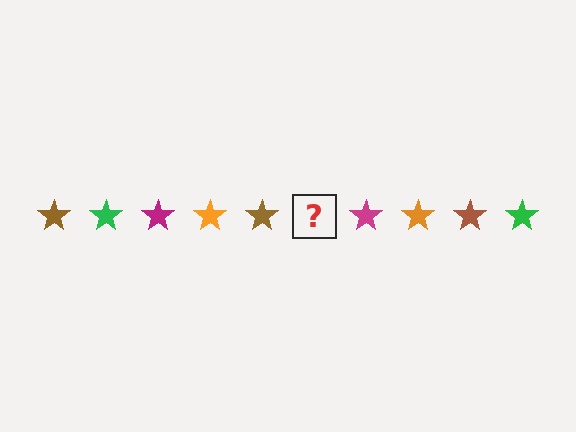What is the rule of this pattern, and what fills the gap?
The rule is that the pattern cycles through brown, green, magenta, orange stars. The gap should be filled with a green star.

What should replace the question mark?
The question mark should be replaced with a green star.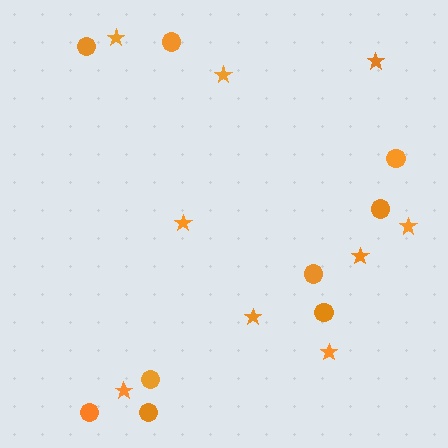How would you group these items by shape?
There are 2 groups: one group of circles (9) and one group of stars (9).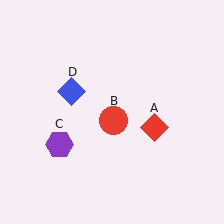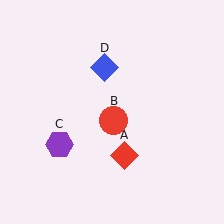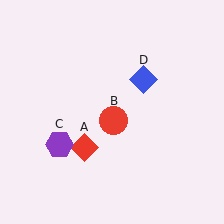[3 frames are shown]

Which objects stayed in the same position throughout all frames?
Red circle (object B) and purple hexagon (object C) remained stationary.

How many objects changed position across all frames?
2 objects changed position: red diamond (object A), blue diamond (object D).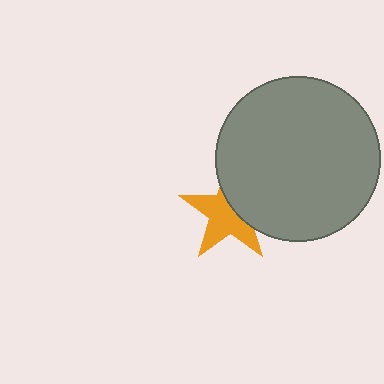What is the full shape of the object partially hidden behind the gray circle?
The partially hidden object is an orange star.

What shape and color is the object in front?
The object in front is a gray circle.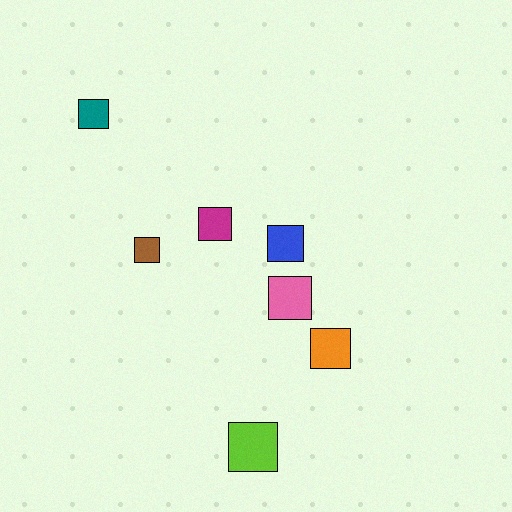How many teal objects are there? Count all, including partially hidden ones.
There is 1 teal object.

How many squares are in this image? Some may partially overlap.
There are 7 squares.